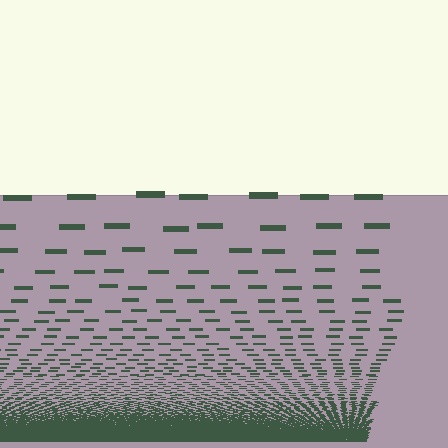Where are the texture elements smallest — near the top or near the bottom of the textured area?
Near the bottom.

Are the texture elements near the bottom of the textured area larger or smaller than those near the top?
Smaller. The gradient is inverted — elements near the bottom are smaller and denser.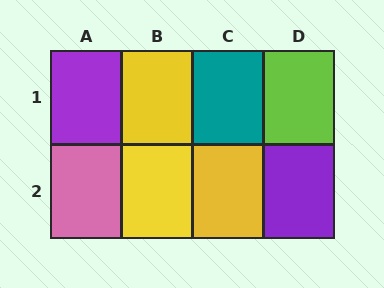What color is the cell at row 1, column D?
Lime.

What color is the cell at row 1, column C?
Teal.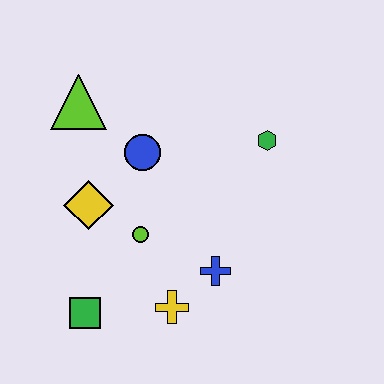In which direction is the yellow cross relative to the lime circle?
The yellow cross is below the lime circle.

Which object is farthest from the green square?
The green hexagon is farthest from the green square.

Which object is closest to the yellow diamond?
The lime circle is closest to the yellow diamond.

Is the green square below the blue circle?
Yes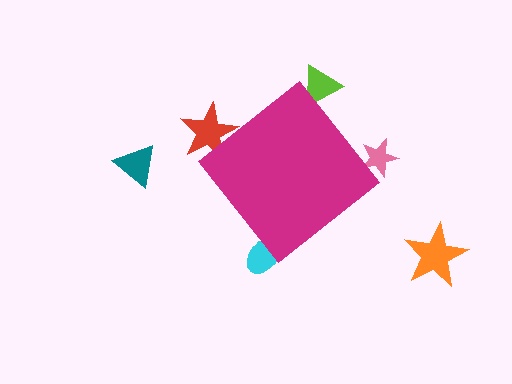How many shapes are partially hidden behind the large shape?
4 shapes are partially hidden.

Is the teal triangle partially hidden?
No, the teal triangle is fully visible.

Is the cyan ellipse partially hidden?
Yes, the cyan ellipse is partially hidden behind the magenta diamond.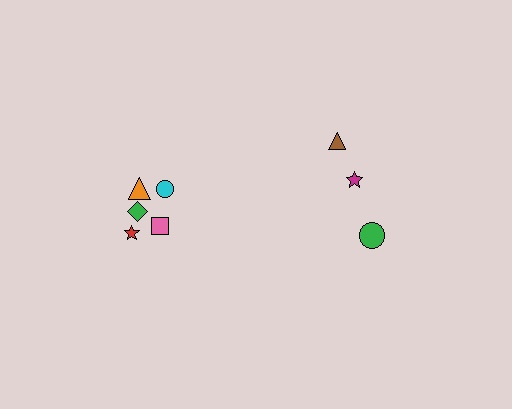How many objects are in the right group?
There are 3 objects.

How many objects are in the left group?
There are 5 objects.